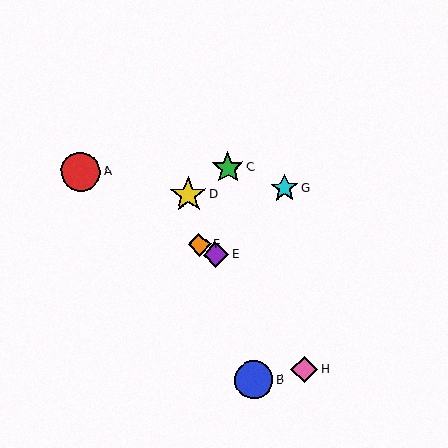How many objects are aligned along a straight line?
3 objects (A, E, F) are aligned along a straight line.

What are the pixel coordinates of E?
Object E is at (216, 255).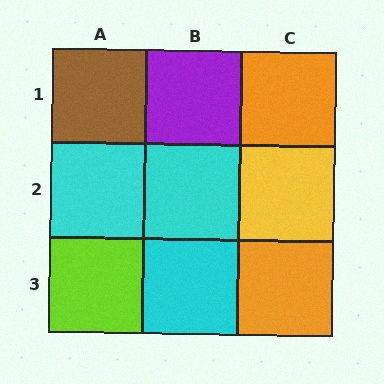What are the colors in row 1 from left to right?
Brown, purple, orange.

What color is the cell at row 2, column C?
Yellow.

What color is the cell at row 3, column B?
Cyan.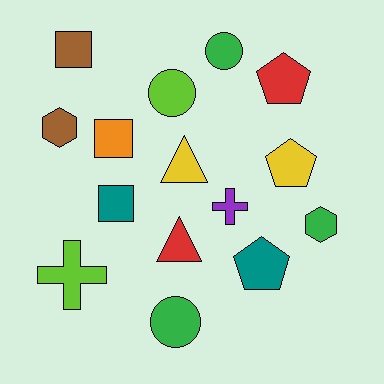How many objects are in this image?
There are 15 objects.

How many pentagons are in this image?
There are 3 pentagons.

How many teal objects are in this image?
There are 2 teal objects.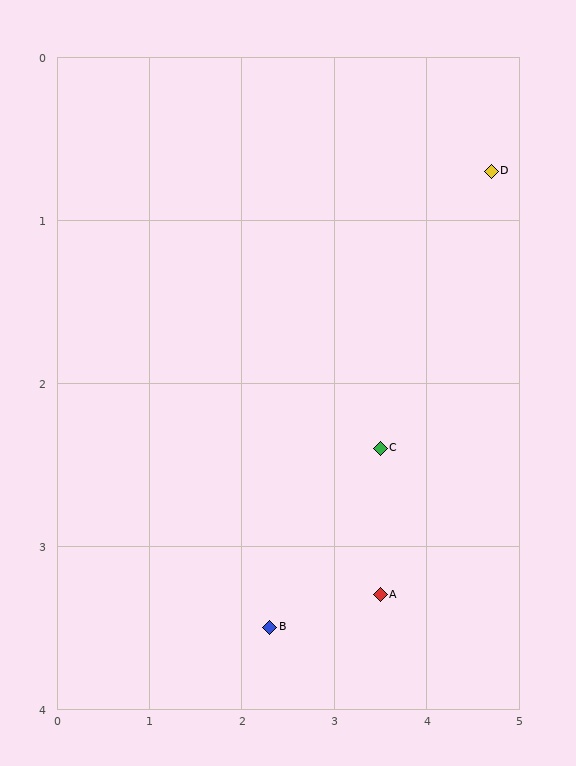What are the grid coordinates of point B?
Point B is at approximately (2.3, 3.5).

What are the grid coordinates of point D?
Point D is at approximately (4.7, 0.7).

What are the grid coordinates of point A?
Point A is at approximately (3.5, 3.3).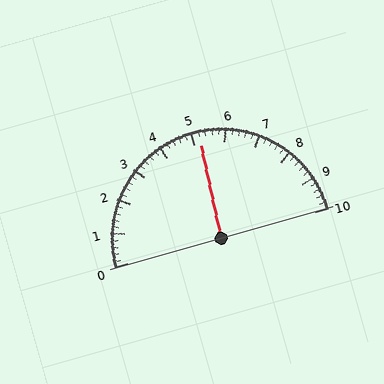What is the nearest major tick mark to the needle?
The nearest major tick mark is 5.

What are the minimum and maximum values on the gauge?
The gauge ranges from 0 to 10.